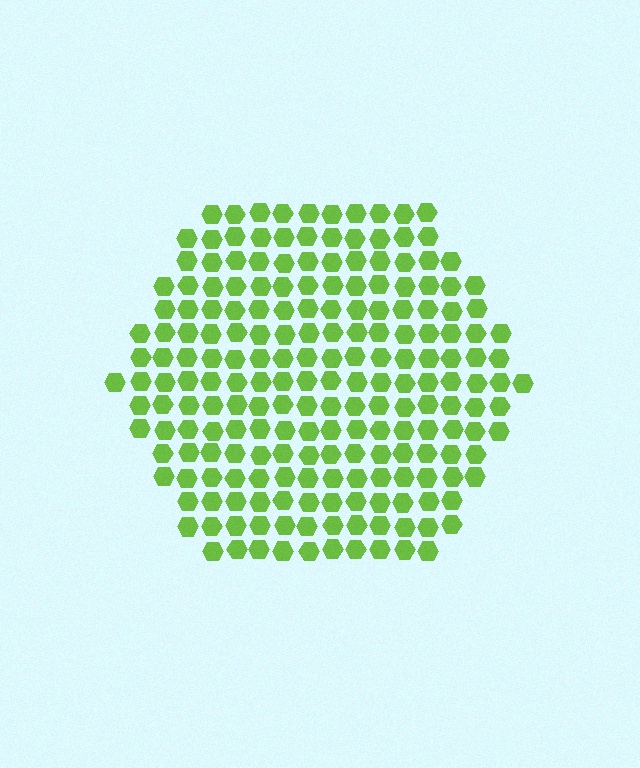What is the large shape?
The large shape is a hexagon.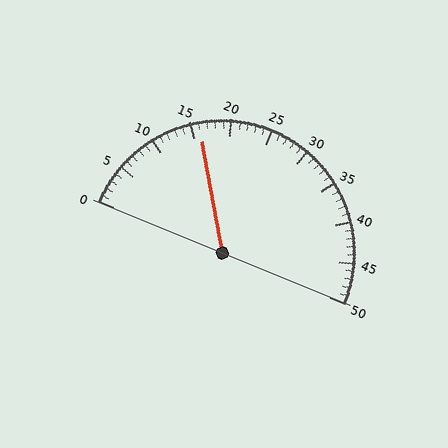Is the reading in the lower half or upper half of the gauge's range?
The reading is in the lower half of the range (0 to 50).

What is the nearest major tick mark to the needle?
The nearest major tick mark is 15.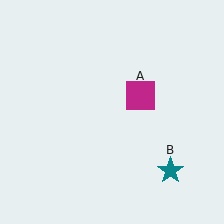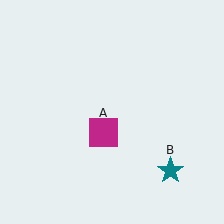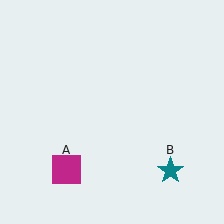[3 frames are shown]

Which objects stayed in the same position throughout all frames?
Teal star (object B) remained stationary.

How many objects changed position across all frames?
1 object changed position: magenta square (object A).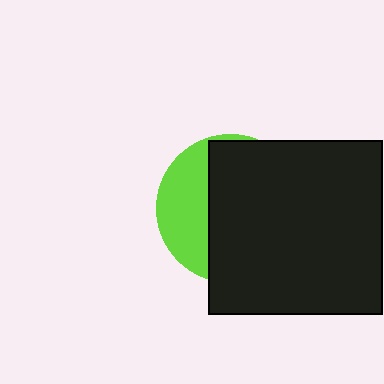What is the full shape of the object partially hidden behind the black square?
The partially hidden object is a lime circle.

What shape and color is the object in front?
The object in front is a black square.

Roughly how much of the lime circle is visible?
A small part of it is visible (roughly 32%).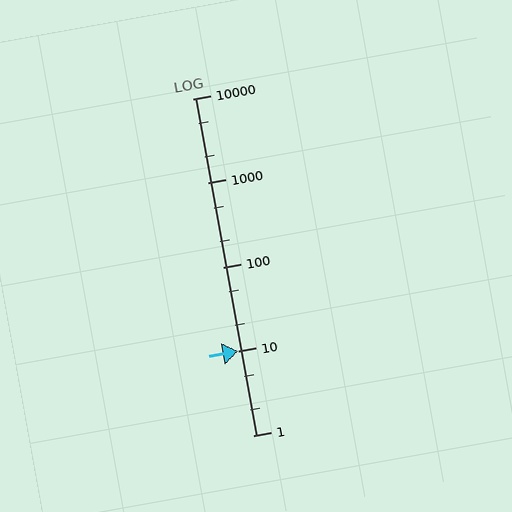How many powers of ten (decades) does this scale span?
The scale spans 4 decades, from 1 to 10000.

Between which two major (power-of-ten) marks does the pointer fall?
The pointer is between 1 and 10.